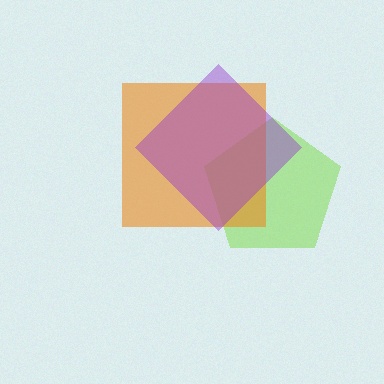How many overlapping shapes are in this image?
There are 3 overlapping shapes in the image.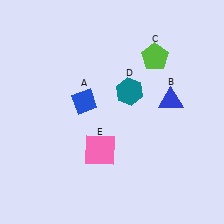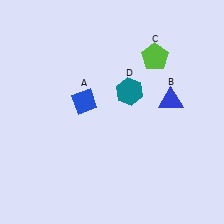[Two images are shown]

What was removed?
The pink square (E) was removed in Image 2.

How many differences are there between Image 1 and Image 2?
There is 1 difference between the two images.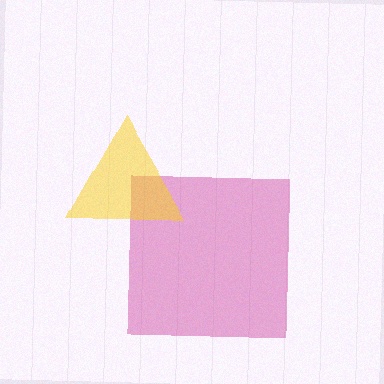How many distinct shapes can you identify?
There are 2 distinct shapes: a magenta square, a yellow triangle.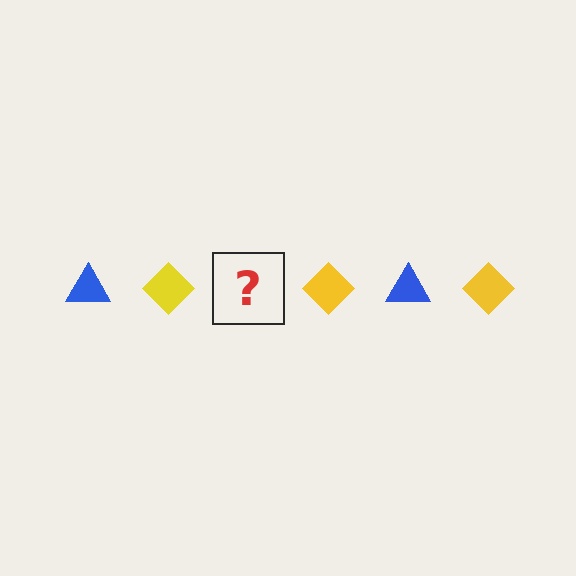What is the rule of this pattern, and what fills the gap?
The rule is that the pattern alternates between blue triangle and yellow diamond. The gap should be filled with a blue triangle.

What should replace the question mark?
The question mark should be replaced with a blue triangle.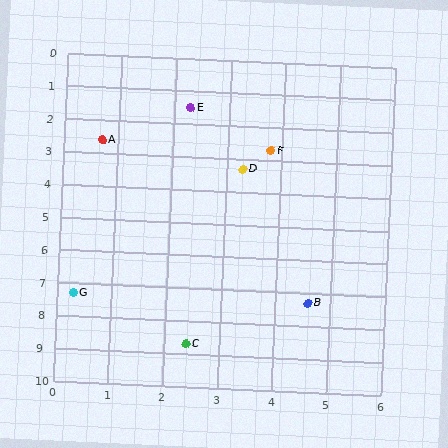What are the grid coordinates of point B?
Point B is at approximately (4.6, 7.3).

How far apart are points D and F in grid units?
Points D and F are about 0.8 grid units apart.